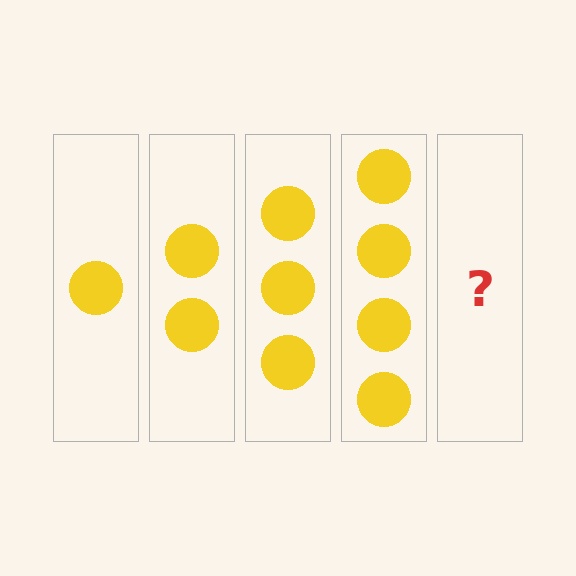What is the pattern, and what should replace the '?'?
The pattern is that each step adds one more circle. The '?' should be 5 circles.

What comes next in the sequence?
The next element should be 5 circles.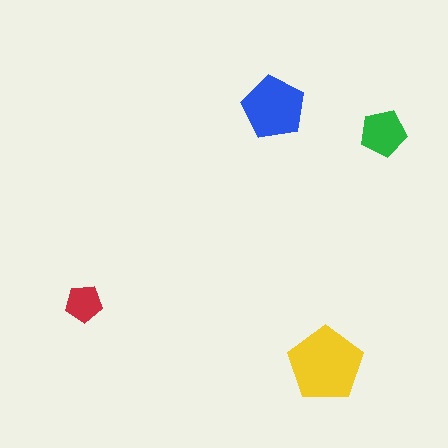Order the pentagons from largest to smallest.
the yellow one, the blue one, the green one, the red one.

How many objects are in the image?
There are 4 objects in the image.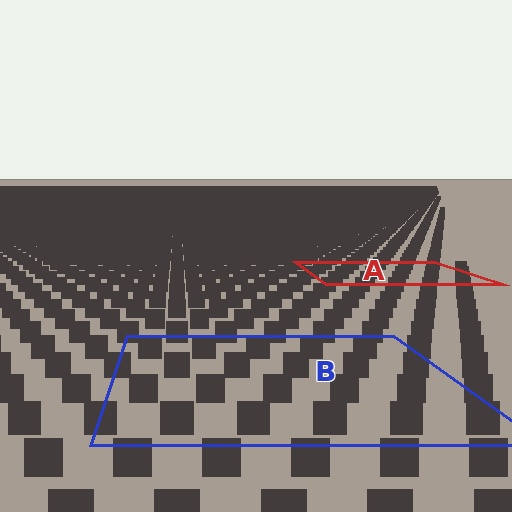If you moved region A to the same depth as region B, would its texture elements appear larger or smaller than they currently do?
They would appear larger. At a closer depth, the same texture elements are projected at a bigger on-screen size.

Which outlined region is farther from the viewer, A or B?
Region A is farther from the viewer — the texture elements inside it appear smaller and more densely packed.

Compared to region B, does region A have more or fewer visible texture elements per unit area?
Region A has more texture elements per unit area — they are packed more densely because it is farther away.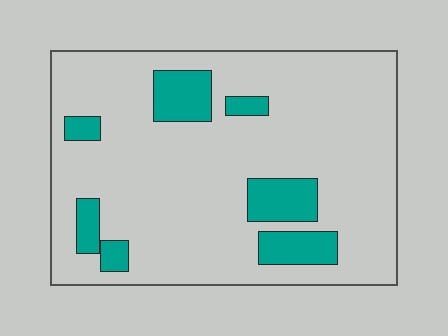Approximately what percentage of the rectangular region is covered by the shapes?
Approximately 15%.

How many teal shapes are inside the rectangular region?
7.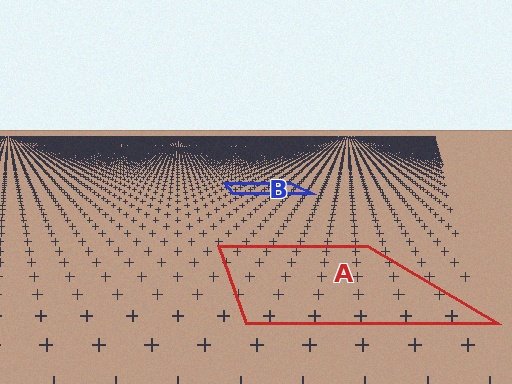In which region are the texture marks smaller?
The texture marks are smaller in region B, because it is farther away.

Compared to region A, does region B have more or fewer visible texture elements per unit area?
Region B has more texture elements per unit area — they are packed more densely because it is farther away.